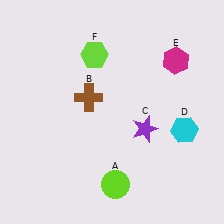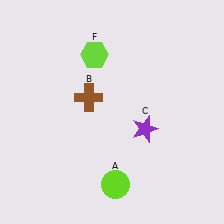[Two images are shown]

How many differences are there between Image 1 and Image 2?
There are 2 differences between the two images.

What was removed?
The cyan hexagon (D), the magenta hexagon (E) were removed in Image 2.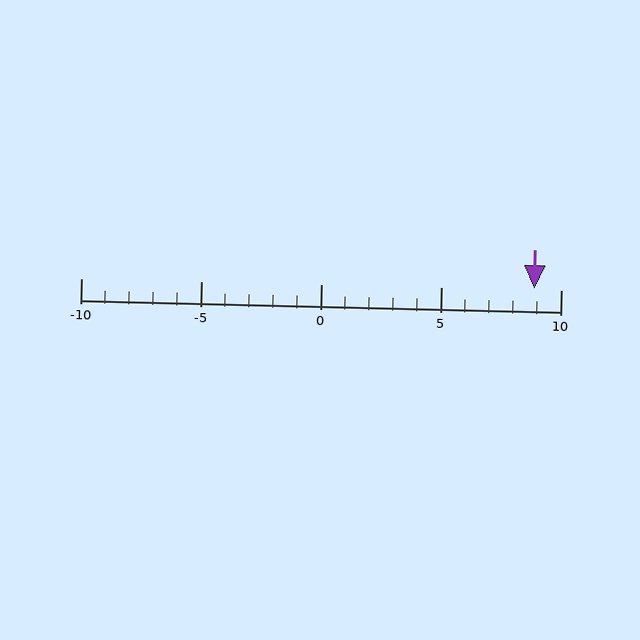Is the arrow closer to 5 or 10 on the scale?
The arrow is closer to 10.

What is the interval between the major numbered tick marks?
The major tick marks are spaced 5 units apart.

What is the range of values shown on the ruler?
The ruler shows values from -10 to 10.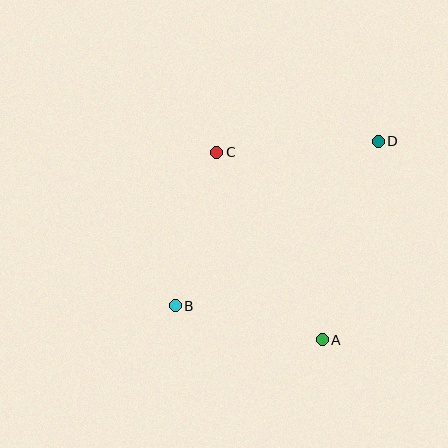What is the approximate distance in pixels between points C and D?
The distance between C and D is approximately 162 pixels.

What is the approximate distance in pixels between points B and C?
The distance between B and C is approximately 159 pixels.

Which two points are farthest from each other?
Points B and D are farthest from each other.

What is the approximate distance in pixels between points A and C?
The distance between A and C is approximately 215 pixels.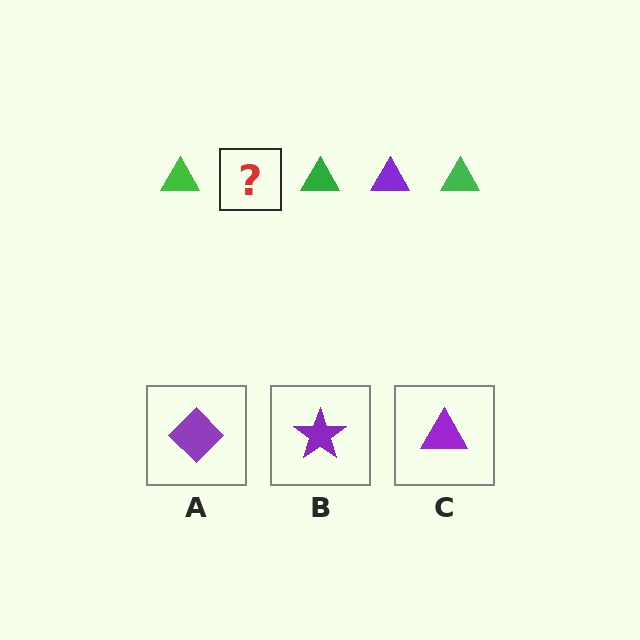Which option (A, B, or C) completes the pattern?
C.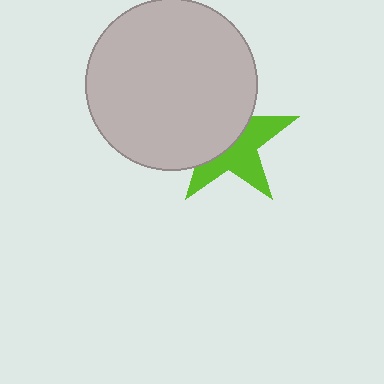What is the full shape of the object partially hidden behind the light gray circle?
The partially hidden object is a lime star.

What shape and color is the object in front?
The object in front is a light gray circle.